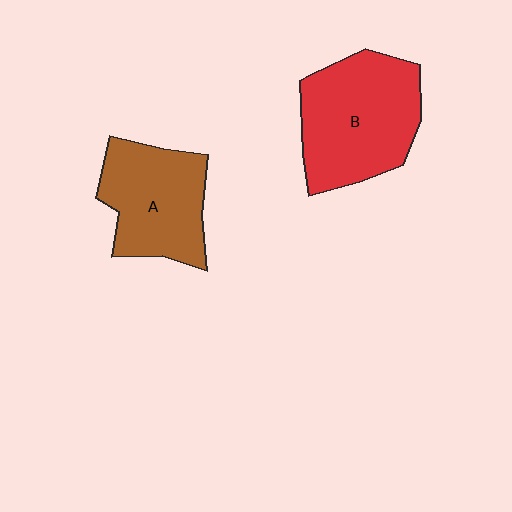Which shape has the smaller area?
Shape A (brown).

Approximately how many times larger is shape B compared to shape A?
Approximately 1.2 times.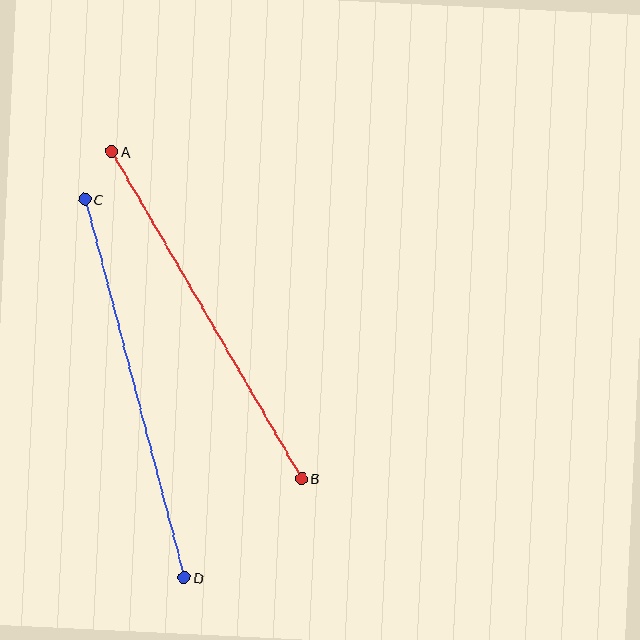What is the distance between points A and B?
The distance is approximately 378 pixels.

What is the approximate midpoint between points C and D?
The midpoint is at approximately (135, 388) pixels.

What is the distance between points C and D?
The distance is approximately 391 pixels.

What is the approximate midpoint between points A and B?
The midpoint is at approximately (207, 315) pixels.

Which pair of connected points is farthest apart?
Points C and D are farthest apart.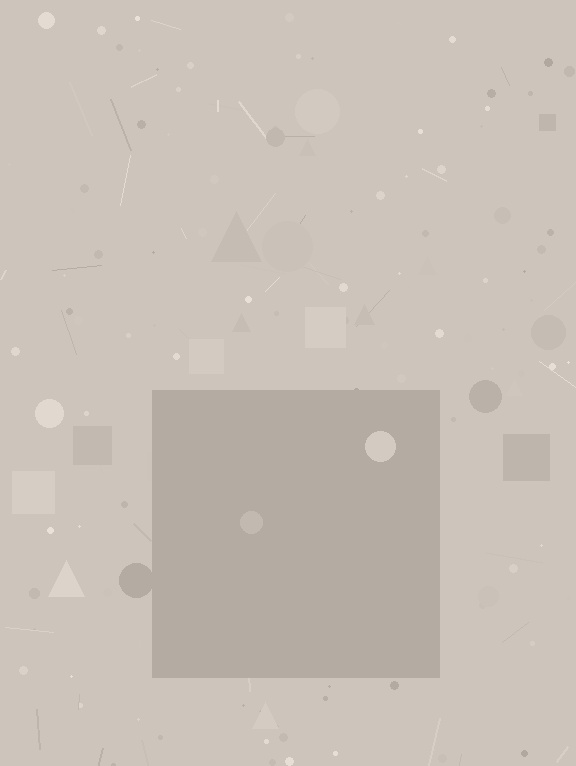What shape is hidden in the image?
A square is hidden in the image.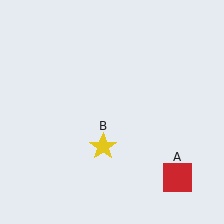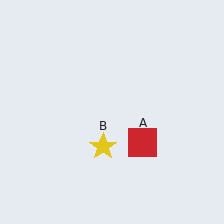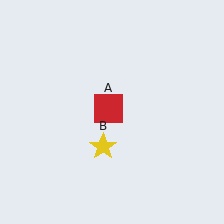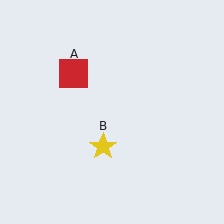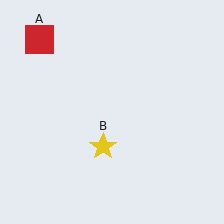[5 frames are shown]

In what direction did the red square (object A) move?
The red square (object A) moved up and to the left.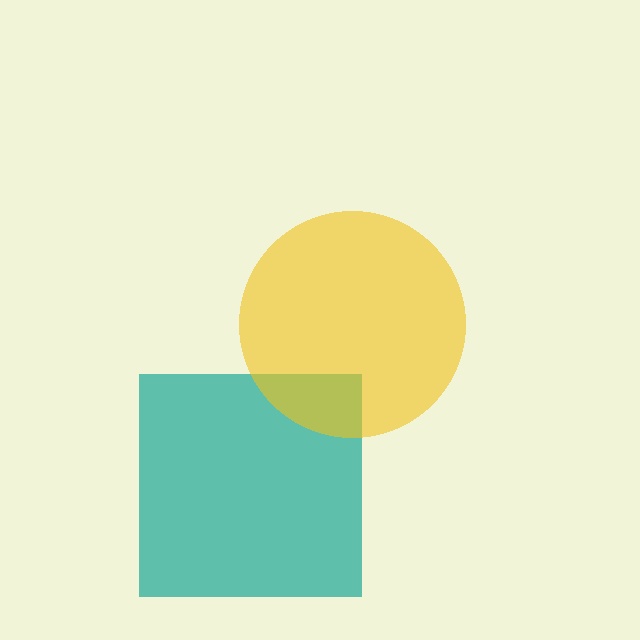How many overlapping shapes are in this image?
There are 2 overlapping shapes in the image.